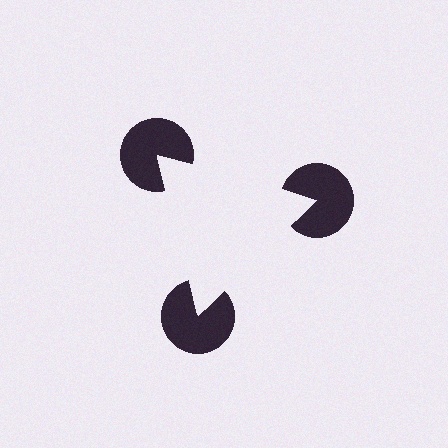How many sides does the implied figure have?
3 sides.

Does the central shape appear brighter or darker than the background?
It typically appears slightly brighter than the background, even though no actual brightness change is drawn.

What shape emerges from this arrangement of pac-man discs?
An illusory triangle — its edges are inferred from the aligned wedge cuts in the pac-man discs, not physically drawn.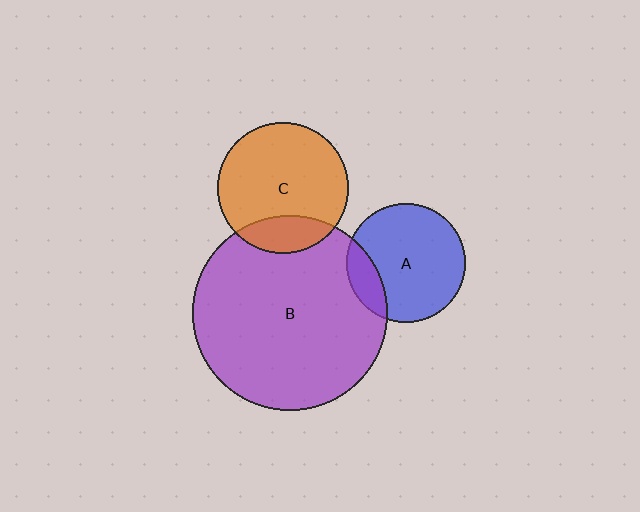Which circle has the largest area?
Circle B (purple).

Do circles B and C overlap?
Yes.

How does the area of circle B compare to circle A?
Approximately 2.7 times.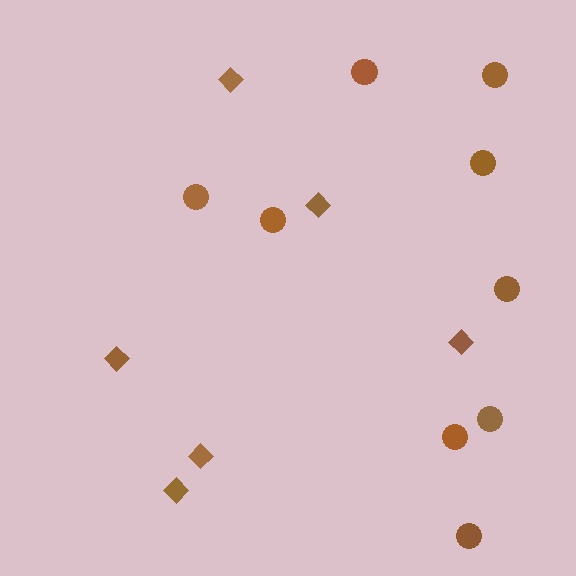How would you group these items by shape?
There are 2 groups: one group of diamonds (6) and one group of circles (9).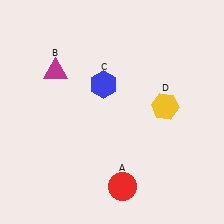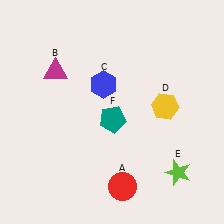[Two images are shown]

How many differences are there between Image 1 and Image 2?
There are 2 differences between the two images.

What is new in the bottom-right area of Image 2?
A teal pentagon (F) was added in the bottom-right area of Image 2.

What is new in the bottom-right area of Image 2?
A lime star (E) was added in the bottom-right area of Image 2.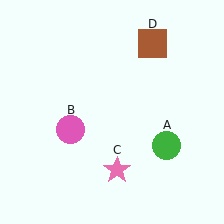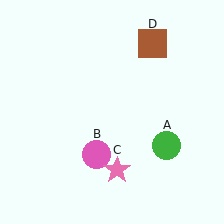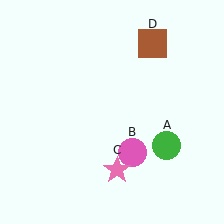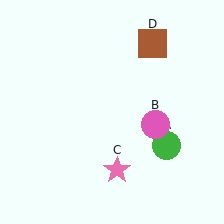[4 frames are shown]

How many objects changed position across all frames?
1 object changed position: pink circle (object B).